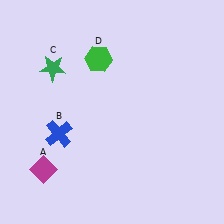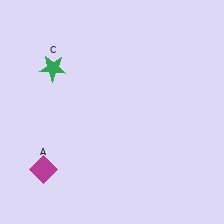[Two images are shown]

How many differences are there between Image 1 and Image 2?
There are 2 differences between the two images.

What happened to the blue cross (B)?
The blue cross (B) was removed in Image 2. It was in the bottom-left area of Image 1.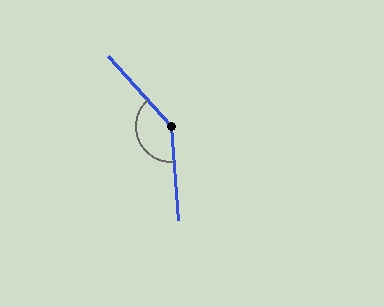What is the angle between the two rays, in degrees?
Approximately 142 degrees.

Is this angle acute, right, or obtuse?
It is obtuse.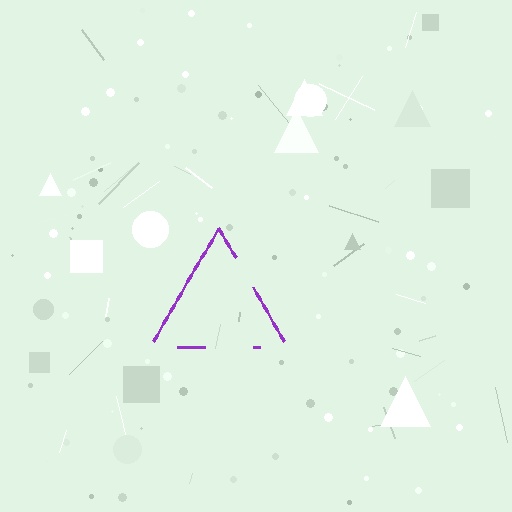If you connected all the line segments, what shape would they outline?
They would outline a triangle.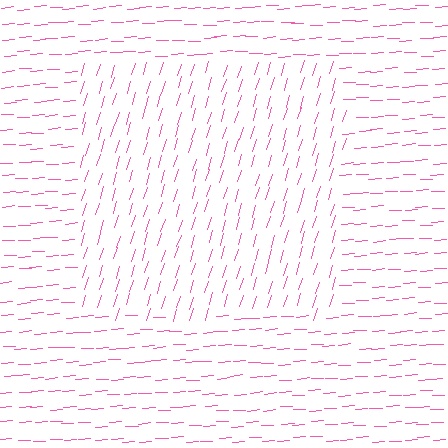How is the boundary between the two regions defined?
The boundary is defined purely by a change in line orientation (approximately 69 degrees difference). All lines are the same color and thickness.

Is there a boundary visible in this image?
Yes, there is a texture boundary formed by a change in line orientation.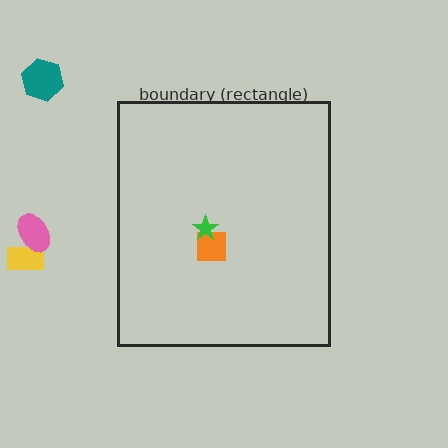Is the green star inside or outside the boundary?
Inside.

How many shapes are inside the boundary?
2 inside, 3 outside.